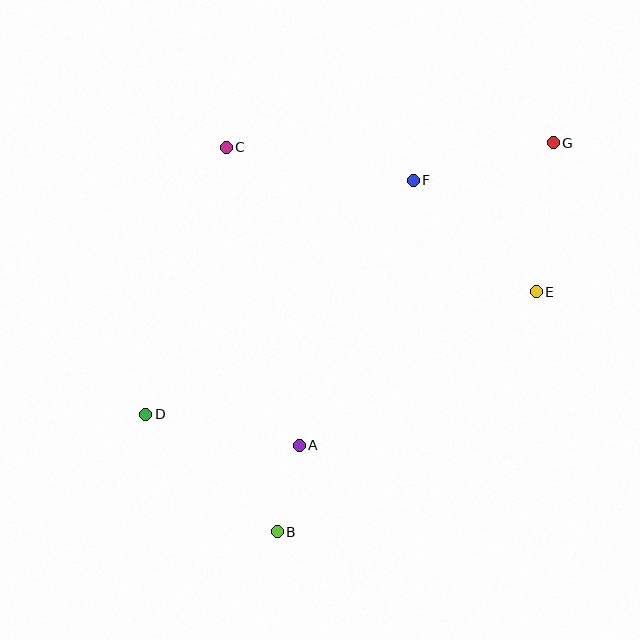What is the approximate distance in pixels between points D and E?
The distance between D and E is approximately 410 pixels.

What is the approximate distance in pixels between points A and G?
The distance between A and G is approximately 395 pixels.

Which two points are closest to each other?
Points A and B are closest to each other.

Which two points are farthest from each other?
Points D and G are farthest from each other.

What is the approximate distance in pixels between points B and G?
The distance between B and G is approximately 477 pixels.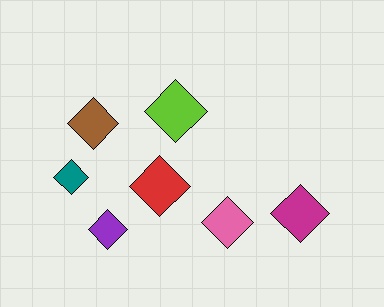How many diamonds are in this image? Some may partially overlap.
There are 7 diamonds.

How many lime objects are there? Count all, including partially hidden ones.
There is 1 lime object.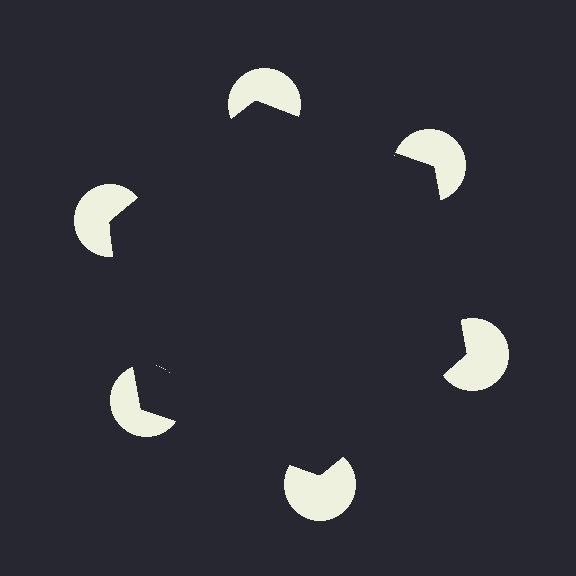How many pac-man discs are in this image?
There are 6 — one at each vertex of the illusory hexagon.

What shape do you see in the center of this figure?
An illusory hexagon — its edges are inferred from the aligned wedge cuts in the pac-man discs, not physically drawn.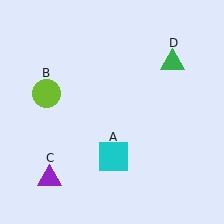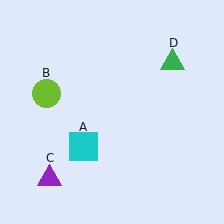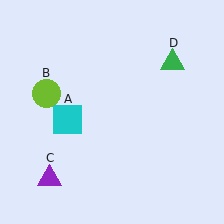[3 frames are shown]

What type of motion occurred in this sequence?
The cyan square (object A) rotated clockwise around the center of the scene.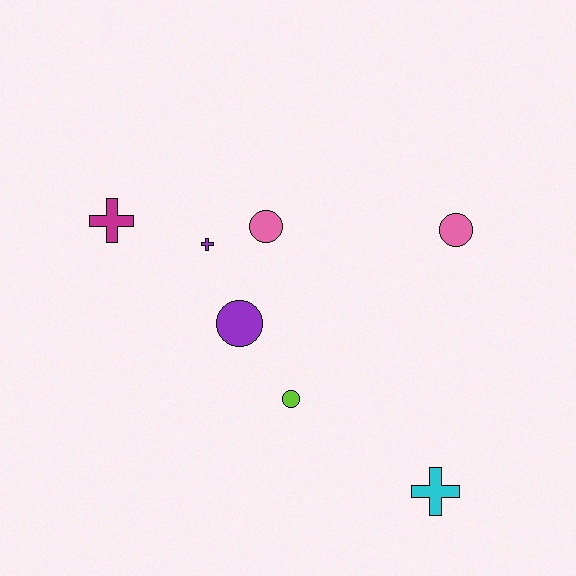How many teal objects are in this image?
There are no teal objects.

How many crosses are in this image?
There are 3 crosses.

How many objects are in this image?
There are 7 objects.